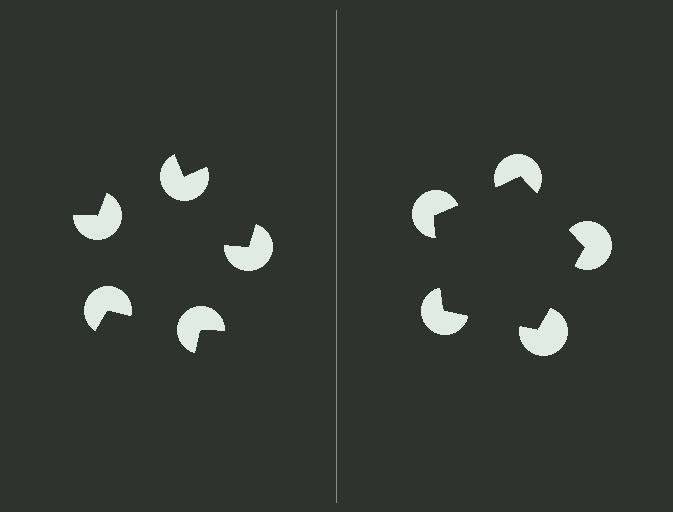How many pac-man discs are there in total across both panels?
10 — 5 on each side.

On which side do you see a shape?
An illusory pentagon appears on the right side. On the left side the wedge cuts are rotated, so no coherent shape forms.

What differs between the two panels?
The pac-man discs are positioned identically on both sides; only the wedge orientations differ. On the right they align to a pentagon; on the left they are misaligned.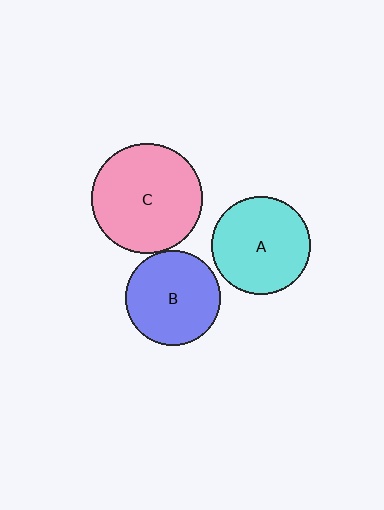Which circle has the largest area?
Circle C (pink).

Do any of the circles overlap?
No, none of the circles overlap.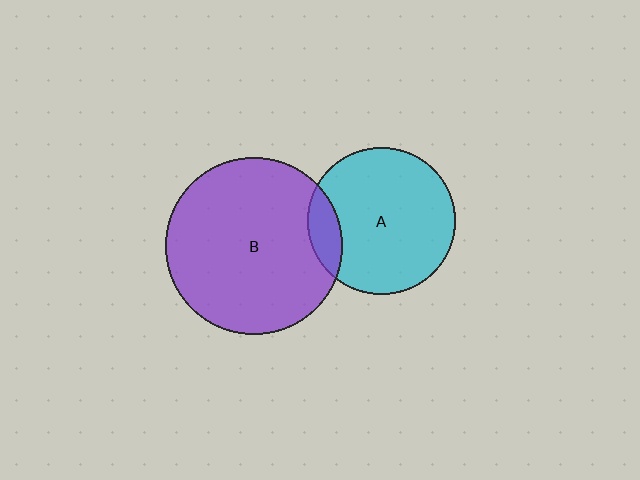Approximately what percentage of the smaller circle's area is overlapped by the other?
Approximately 15%.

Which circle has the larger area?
Circle B (purple).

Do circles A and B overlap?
Yes.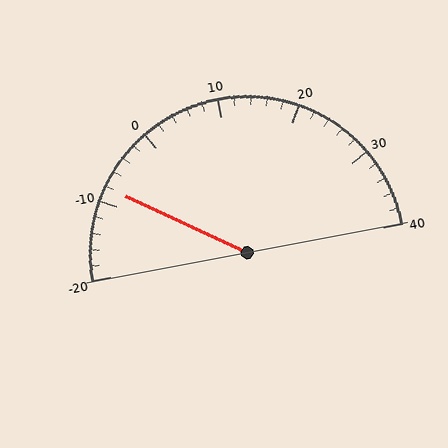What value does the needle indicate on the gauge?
The needle indicates approximately -8.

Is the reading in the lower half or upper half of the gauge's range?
The reading is in the lower half of the range (-20 to 40).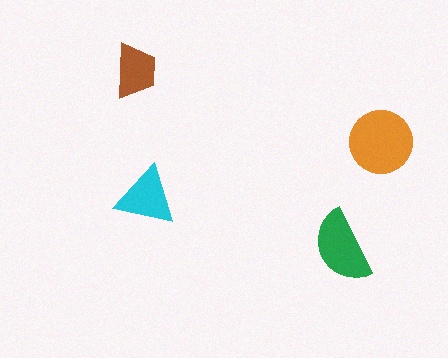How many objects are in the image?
There are 4 objects in the image.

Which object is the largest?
The orange circle.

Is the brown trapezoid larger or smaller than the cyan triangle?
Smaller.